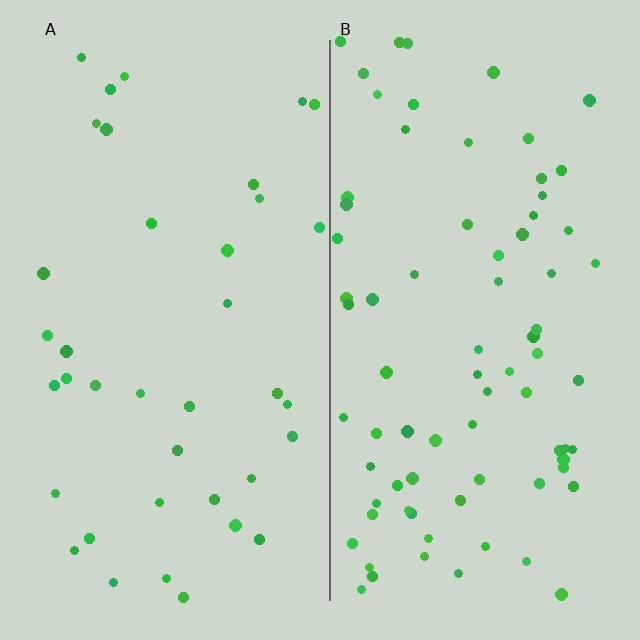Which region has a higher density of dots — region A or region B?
B (the right).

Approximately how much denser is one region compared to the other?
Approximately 2.1× — region B over region A.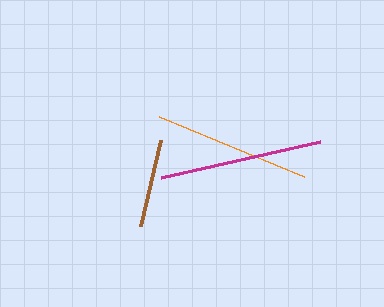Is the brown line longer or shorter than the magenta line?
The magenta line is longer than the brown line.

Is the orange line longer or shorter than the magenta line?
The magenta line is longer than the orange line.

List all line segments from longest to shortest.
From longest to shortest: magenta, orange, brown.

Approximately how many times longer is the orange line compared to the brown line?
The orange line is approximately 1.8 times the length of the brown line.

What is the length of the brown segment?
The brown segment is approximately 88 pixels long.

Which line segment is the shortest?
The brown line is the shortest at approximately 88 pixels.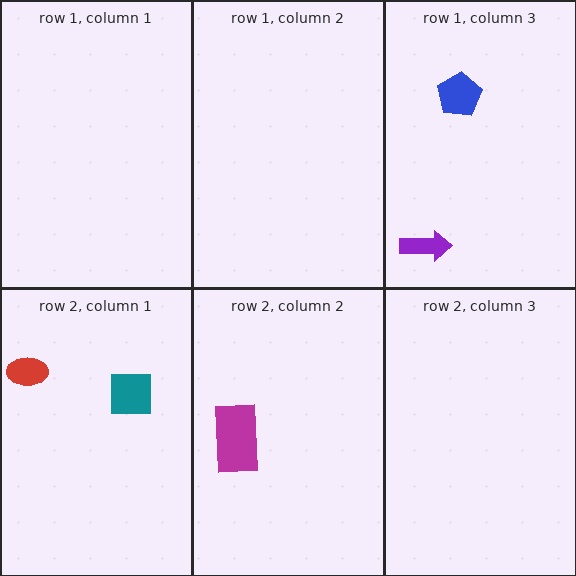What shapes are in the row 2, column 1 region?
The teal square, the red ellipse.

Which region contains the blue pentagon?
The row 1, column 3 region.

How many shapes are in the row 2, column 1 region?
2.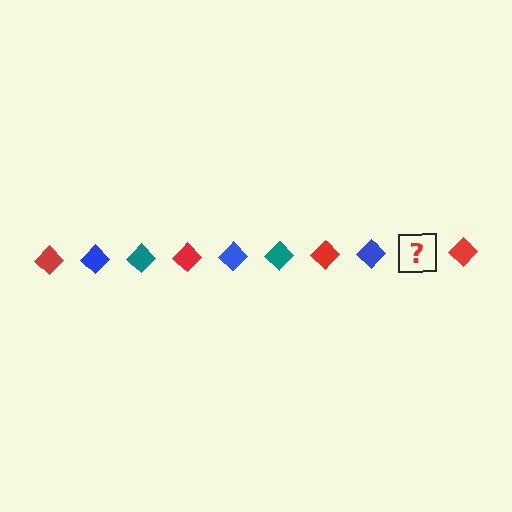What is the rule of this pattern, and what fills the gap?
The rule is that the pattern cycles through red, blue, teal diamonds. The gap should be filled with a teal diamond.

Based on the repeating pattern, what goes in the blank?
The blank should be a teal diamond.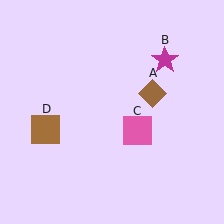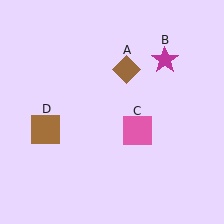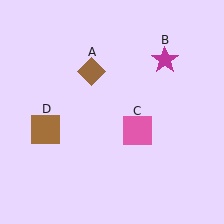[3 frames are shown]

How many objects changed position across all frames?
1 object changed position: brown diamond (object A).